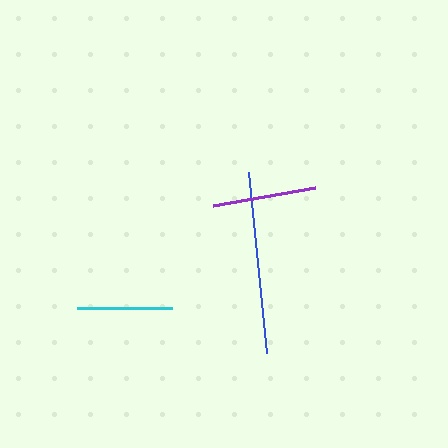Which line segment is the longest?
The blue line is the longest at approximately 182 pixels.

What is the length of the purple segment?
The purple segment is approximately 103 pixels long.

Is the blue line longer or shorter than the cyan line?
The blue line is longer than the cyan line.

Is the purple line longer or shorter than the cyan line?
The purple line is longer than the cyan line.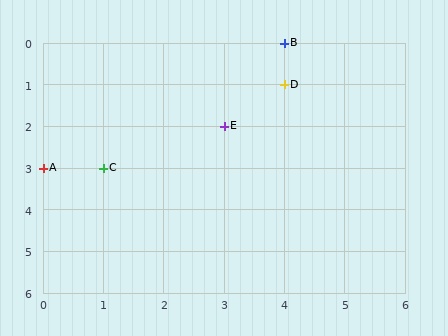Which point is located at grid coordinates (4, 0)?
Point B is at (4, 0).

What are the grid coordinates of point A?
Point A is at grid coordinates (0, 3).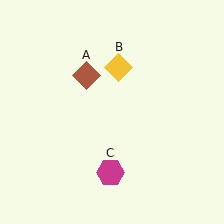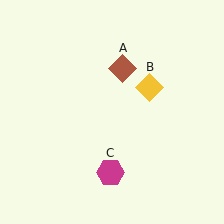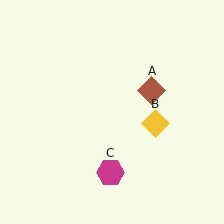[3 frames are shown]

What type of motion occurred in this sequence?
The brown diamond (object A), yellow diamond (object B) rotated clockwise around the center of the scene.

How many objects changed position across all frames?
2 objects changed position: brown diamond (object A), yellow diamond (object B).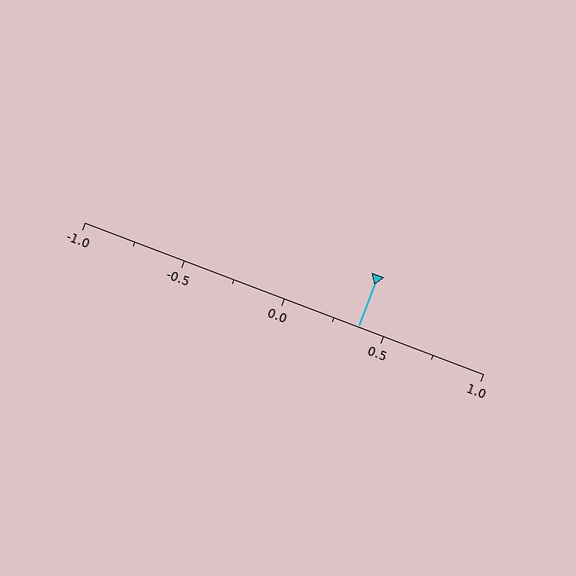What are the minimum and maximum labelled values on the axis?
The axis runs from -1.0 to 1.0.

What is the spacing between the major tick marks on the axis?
The major ticks are spaced 0.5 apart.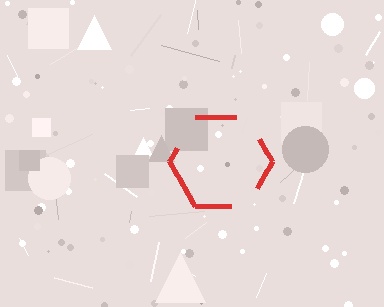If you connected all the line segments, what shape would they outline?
They would outline a hexagon.